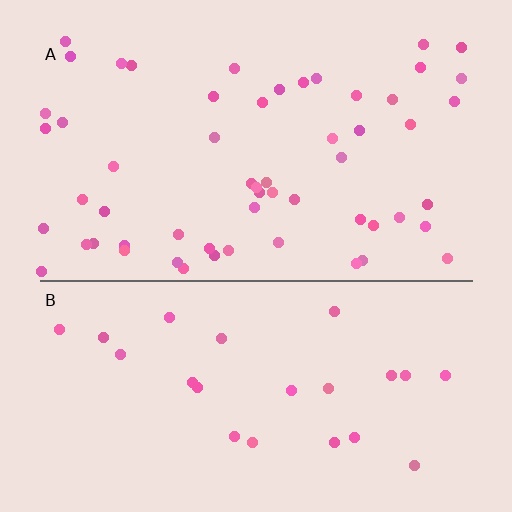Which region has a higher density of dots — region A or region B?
A (the top).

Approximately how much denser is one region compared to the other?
Approximately 2.5× — region A over region B.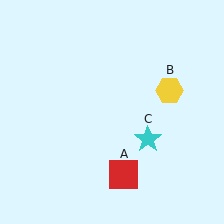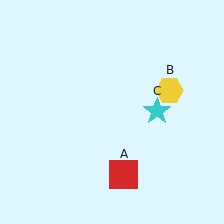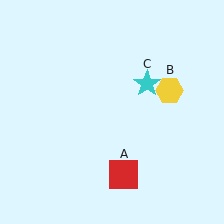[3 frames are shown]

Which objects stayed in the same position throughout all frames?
Red square (object A) and yellow hexagon (object B) remained stationary.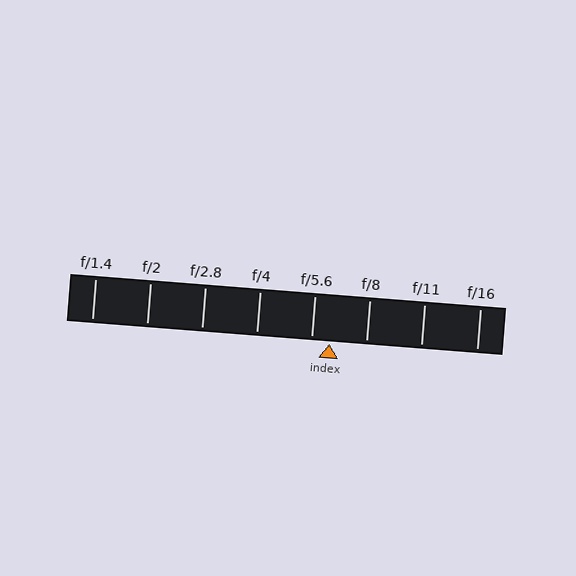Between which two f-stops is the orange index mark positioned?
The index mark is between f/5.6 and f/8.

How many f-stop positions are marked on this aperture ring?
There are 8 f-stop positions marked.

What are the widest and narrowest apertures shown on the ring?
The widest aperture shown is f/1.4 and the narrowest is f/16.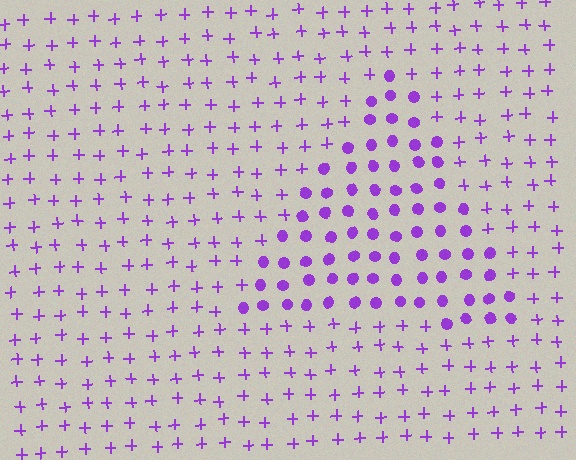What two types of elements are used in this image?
The image uses circles inside the triangle region and plus signs outside it.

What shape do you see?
I see a triangle.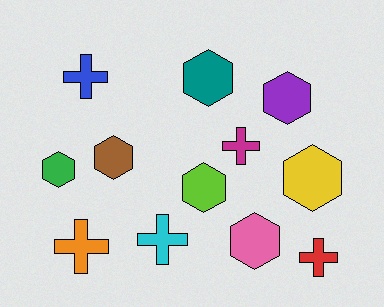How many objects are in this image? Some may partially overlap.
There are 12 objects.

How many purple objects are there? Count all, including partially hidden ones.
There is 1 purple object.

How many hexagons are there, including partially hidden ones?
There are 7 hexagons.